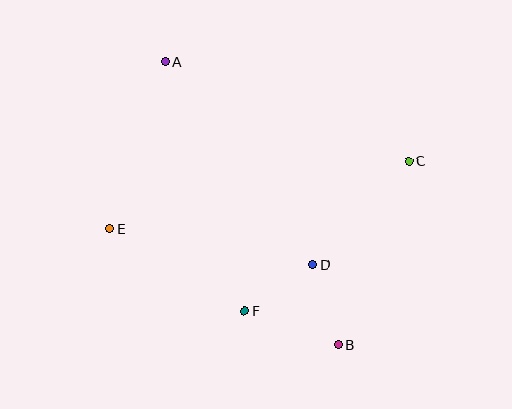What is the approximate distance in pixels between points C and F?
The distance between C and F is approximately 222 pixels.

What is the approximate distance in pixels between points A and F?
The distance between A and F is approximately 262 pixels.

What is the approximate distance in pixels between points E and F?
The distance between E and F is approximately 158 pixels.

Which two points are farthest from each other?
Points A and B are farthest from each other.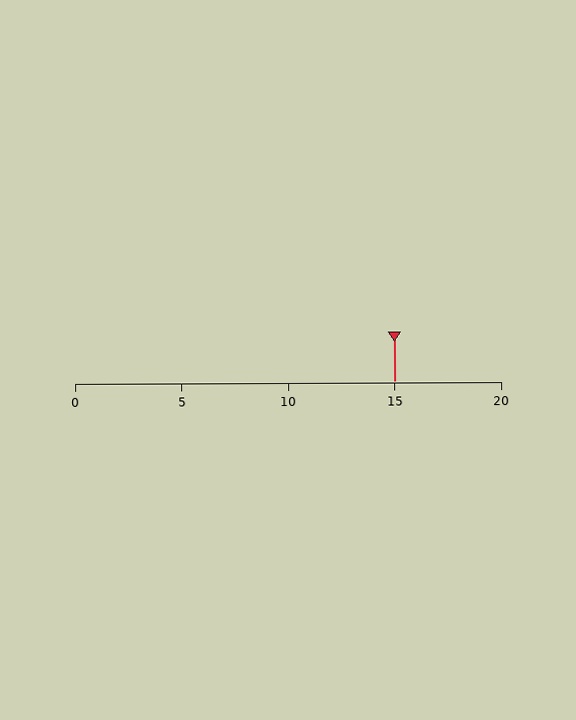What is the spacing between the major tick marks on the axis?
The major ticks are spaced 5 apart.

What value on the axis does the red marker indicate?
The marker indicates approximately 15.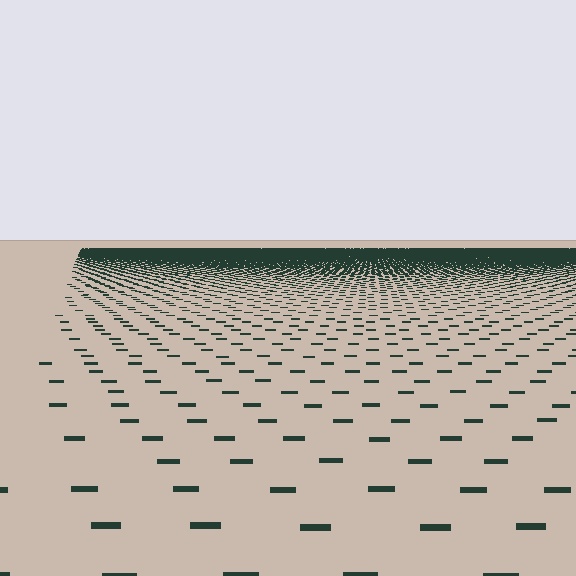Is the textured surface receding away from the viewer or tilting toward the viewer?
The surface is receding away from the viewer. Texture elements get smaller and denser toward the top.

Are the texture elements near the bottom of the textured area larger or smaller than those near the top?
Larger. Near the bottom, elements are closer to the viewer and appear at a bigger on-screen size.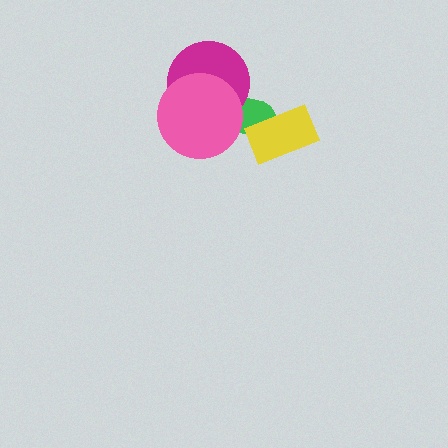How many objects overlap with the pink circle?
2 objects overlap with the pink circle.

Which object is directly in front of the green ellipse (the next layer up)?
The magenta circle is directly in front of the green ellipse.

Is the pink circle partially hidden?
No, no other shape covers it.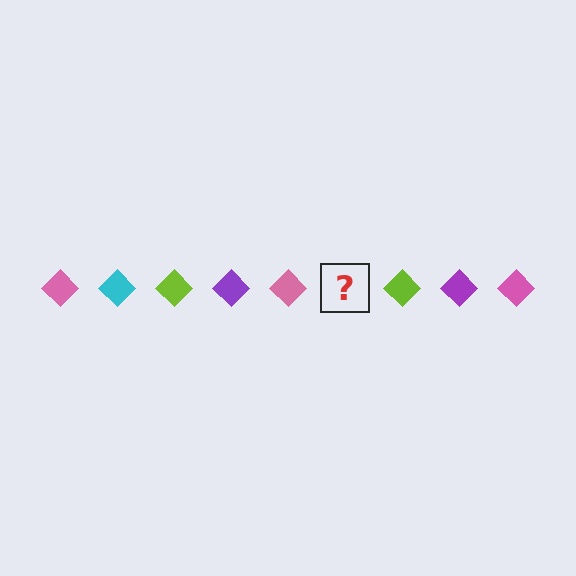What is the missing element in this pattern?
The missing element is a cyan diamond.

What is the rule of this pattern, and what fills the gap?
The rule is that the pattern cycles through pink, cyan, lime, purple diamonds. The gap should be filled with a cyan diamond.